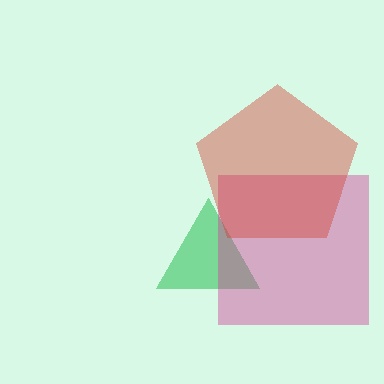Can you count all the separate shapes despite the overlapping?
Yes, there are 3 separate shapes.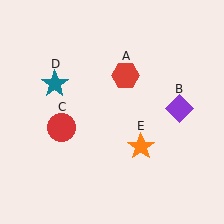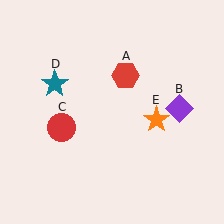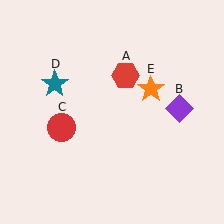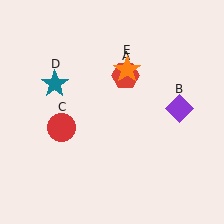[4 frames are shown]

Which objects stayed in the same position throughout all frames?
Red hexagon (object A) and purple diamond (object B) and red circle (object C) and teal star (object D) remained stationary.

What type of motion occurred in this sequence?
The orange star (object E) rotated counterclockwise around the center of the scene.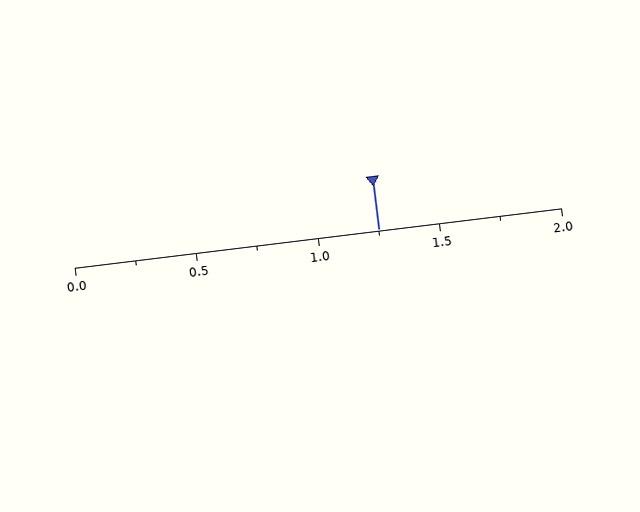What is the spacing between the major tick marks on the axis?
The major ticks are spaced 0.5 apart.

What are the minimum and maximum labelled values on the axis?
The axis runs from 0.0 to 2.0.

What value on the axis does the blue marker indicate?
The marker indicates approximately 1.25.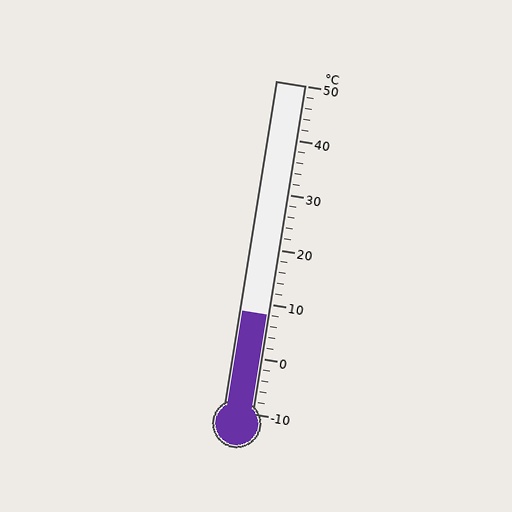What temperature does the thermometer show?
The thermometer shows approximately 8°C.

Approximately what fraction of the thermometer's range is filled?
The thermometer is filled to approximately 30% of its range.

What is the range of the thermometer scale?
The thermometer scale ranges from -10°C to 50°C.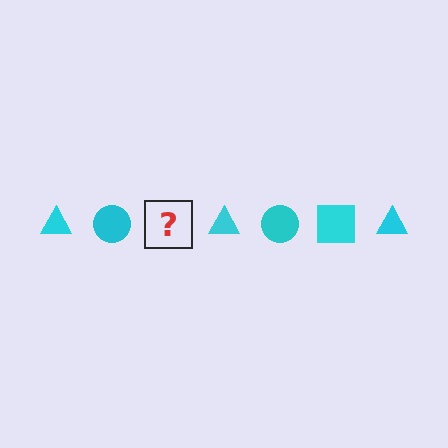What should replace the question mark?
The question mark should be replaced with a cyan square.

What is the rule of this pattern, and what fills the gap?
The rule is that the pattern cycles through triangle, circle, square shapes in cyan. The gap should be filled with a cyan square.